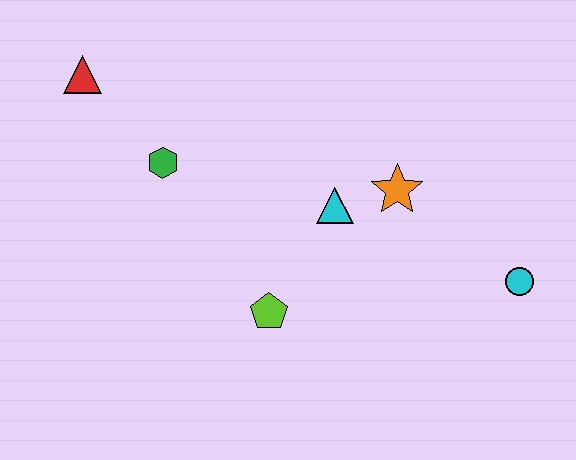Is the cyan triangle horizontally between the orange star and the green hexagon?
Yes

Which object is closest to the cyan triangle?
The orange star is closest to the cyan triangle.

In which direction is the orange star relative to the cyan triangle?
The orange star is to the right of the cyan triangle.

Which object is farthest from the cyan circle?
The red triangle is farthest from the cyan circle.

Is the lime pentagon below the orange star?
Yes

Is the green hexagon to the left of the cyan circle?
Yes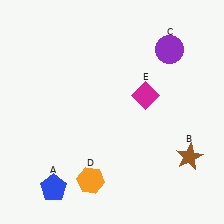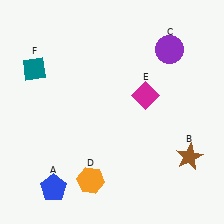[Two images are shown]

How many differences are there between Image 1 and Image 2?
There is 1 difference between the two images.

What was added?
A teal diamond (F) was added in Image 2.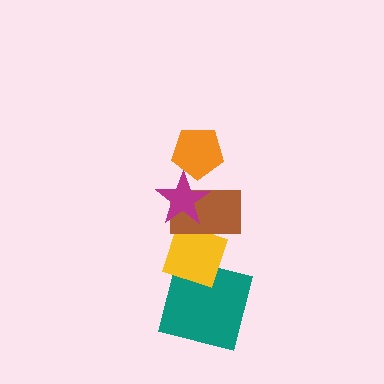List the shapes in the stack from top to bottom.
From top to bottom: the orange pentagon, the magenta star, the brown rectangle, the yellow diamond, the teal square.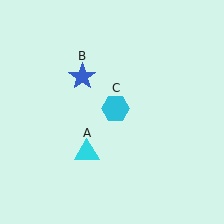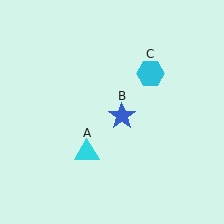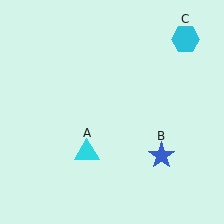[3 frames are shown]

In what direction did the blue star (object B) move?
The blue star (object B) moved down and to the right.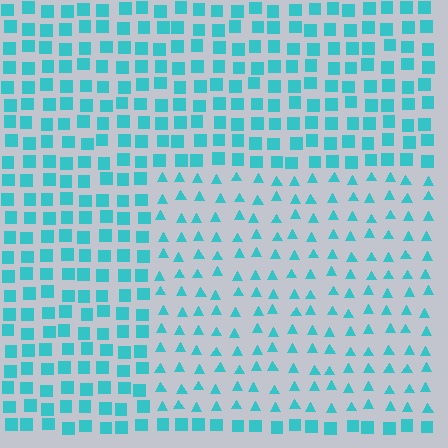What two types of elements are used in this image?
The image uses triangles inside the rectangle region and squares outside it.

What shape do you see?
I see a rectangle.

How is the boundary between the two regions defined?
The boundary is defined by a change in element shape: triangles inside vs. squares outside. All elements share the same color and spacing.